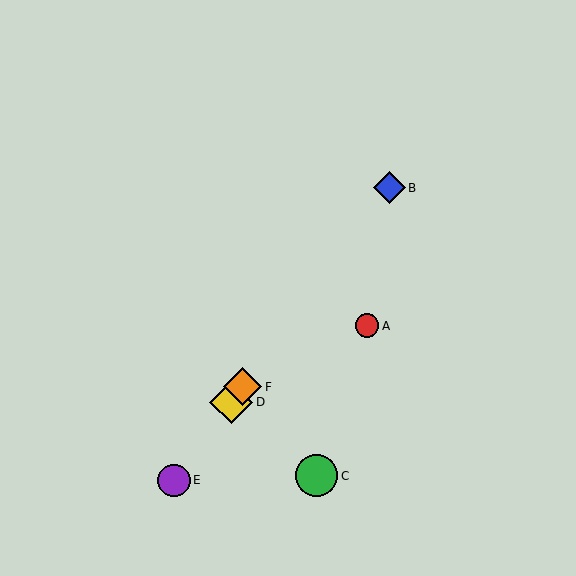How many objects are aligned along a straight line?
4 objects (B, D, E, F) are aligned along a straight line.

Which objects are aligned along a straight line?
Objects B, D, E, F are aligned along a straight line.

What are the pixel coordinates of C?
Object C is at (317, 476).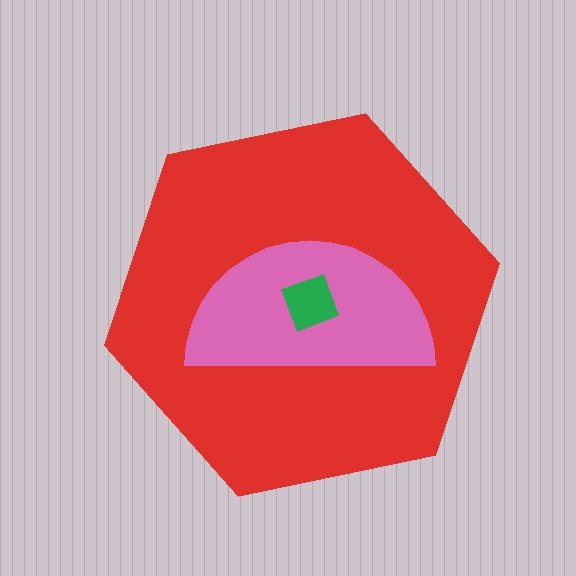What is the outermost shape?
The red hexagon.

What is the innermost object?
The green diamond.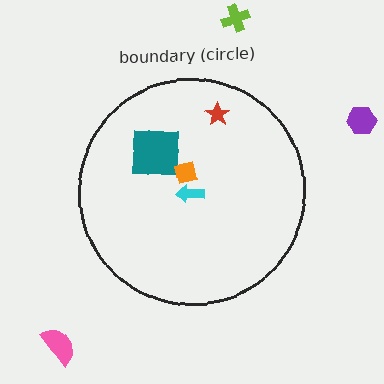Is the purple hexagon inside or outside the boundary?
Outside.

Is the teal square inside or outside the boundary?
Inside.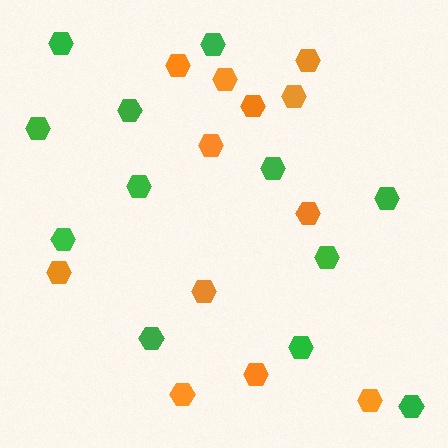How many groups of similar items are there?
There are 2 groups: one group of green hexagons (12) and one group of orange hexagons (12).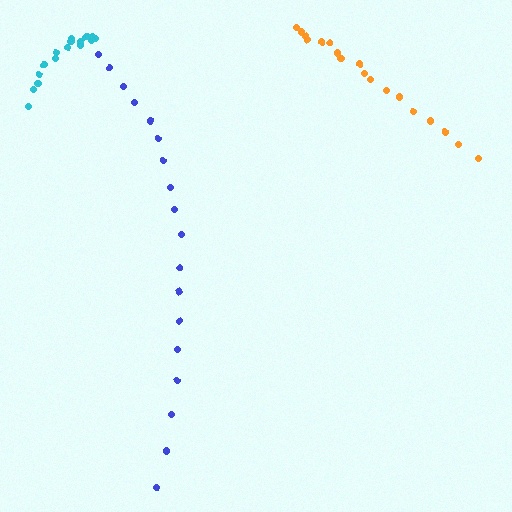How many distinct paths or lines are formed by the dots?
There are 3 distinct paths.